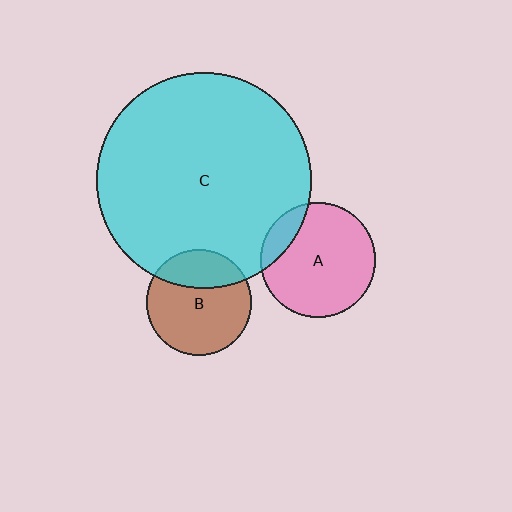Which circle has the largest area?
Circle C (cyan).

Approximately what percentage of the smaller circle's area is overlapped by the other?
Approximately 15%.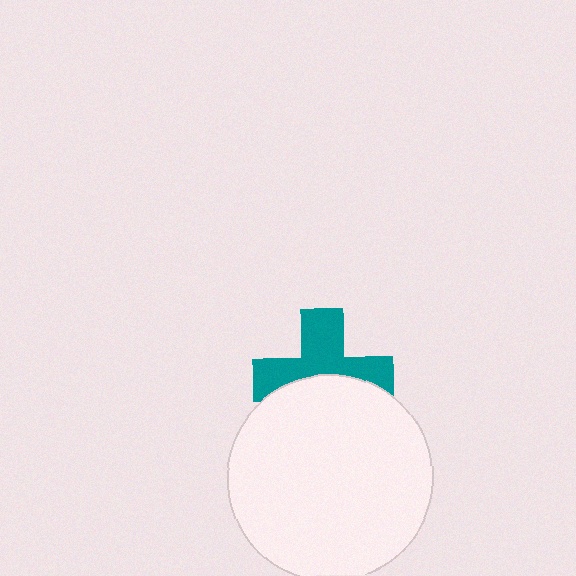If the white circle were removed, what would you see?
You would see the complete teal cross.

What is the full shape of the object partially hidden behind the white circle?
The partially hidden object is a teal cross.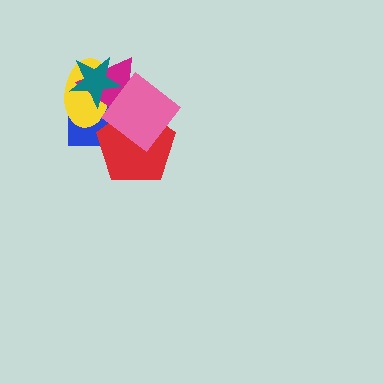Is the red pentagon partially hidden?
Yes, it is partially covered by another shape.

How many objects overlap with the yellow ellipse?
3 objects overlap with the yellow ellipse.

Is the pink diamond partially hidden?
No, no other shape covers it.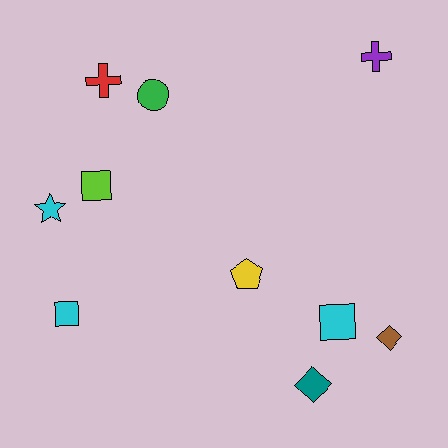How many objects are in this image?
There are 10 objects.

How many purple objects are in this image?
There is 1 purple object.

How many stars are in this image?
There is 1 star.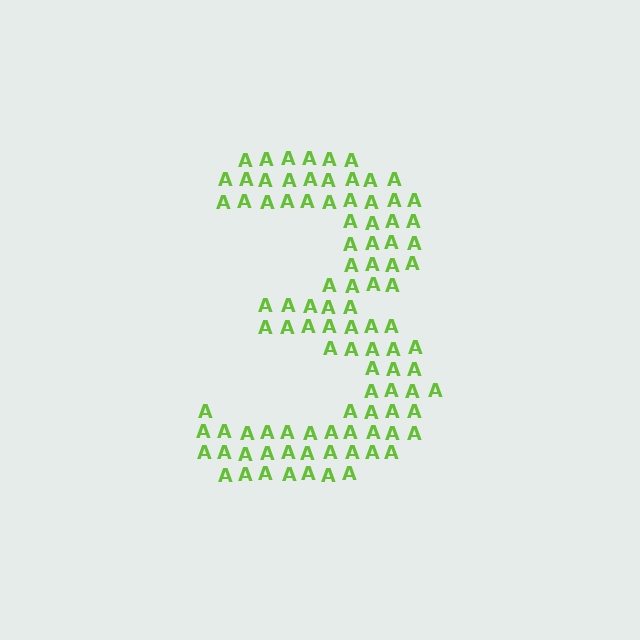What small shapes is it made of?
It is made of small letter A's.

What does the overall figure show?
The overall figure shows the digit 3.